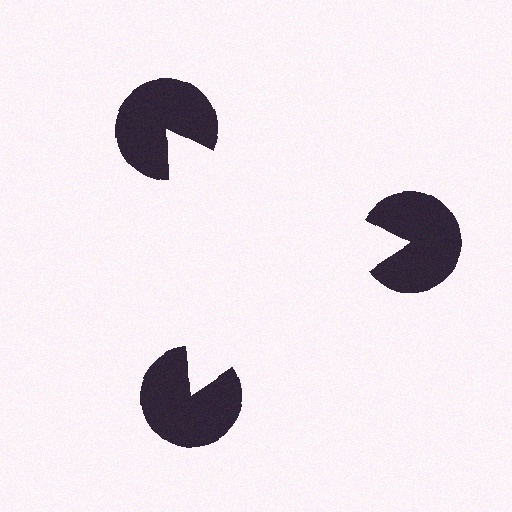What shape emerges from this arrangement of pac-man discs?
An illusory triangle — its edges are inferred from the aligned wedge cuts in the pac-man discs, not physically drawn.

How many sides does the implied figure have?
3 sides.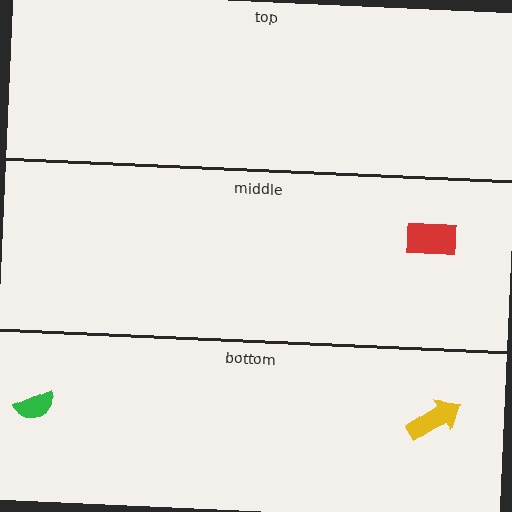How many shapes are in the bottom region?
2.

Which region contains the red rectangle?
The middle region.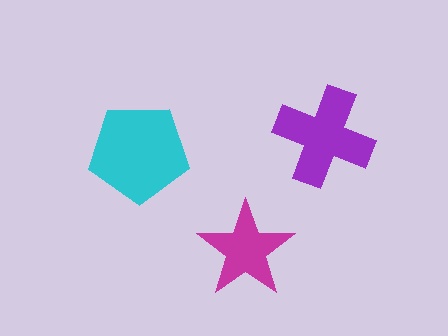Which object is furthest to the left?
The cyan pentagon is leftmost.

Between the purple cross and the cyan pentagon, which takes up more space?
The cyan pentagon.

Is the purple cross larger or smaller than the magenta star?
Larger.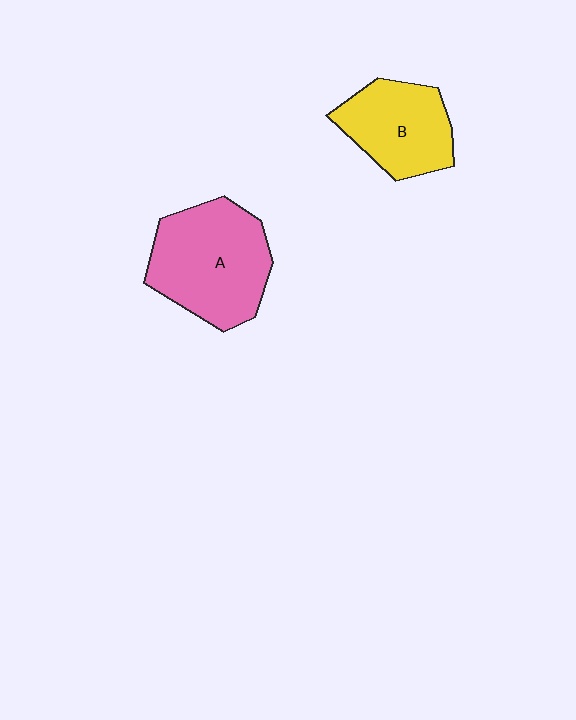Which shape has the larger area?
Shape A (pink).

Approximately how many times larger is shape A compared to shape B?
Approximately 1.4 times.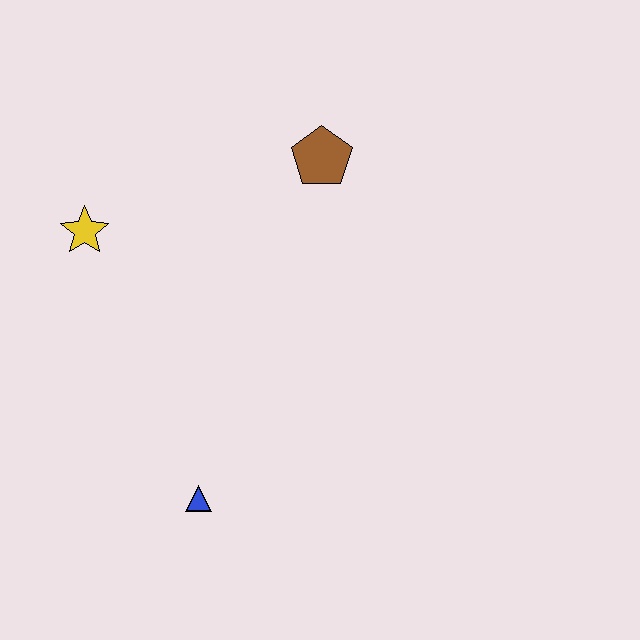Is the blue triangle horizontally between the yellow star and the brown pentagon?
Yes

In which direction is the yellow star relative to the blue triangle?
The yellow star is above the blue triangle.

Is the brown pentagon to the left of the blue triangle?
No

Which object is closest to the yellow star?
The brown pentagon is closest to the yellow star.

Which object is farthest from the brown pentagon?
The blue triangle is farthest from the brown pentagon.